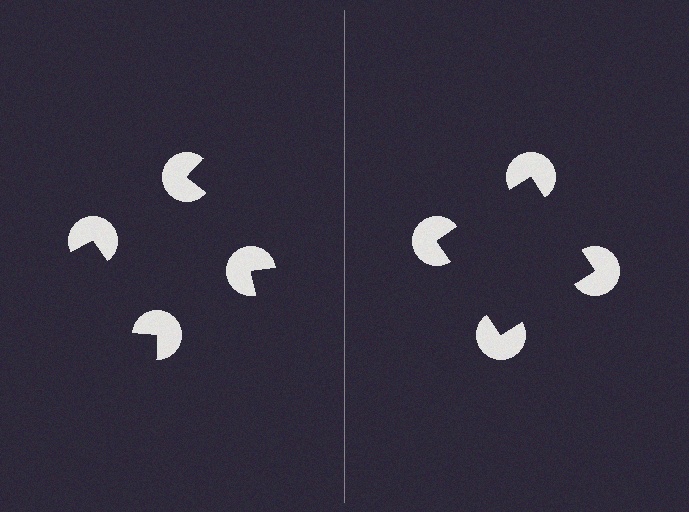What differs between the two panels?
The pac-man discs are positioned identically on both sides; only the wedge orientations differ. On the right they align to a square; on the left they are misaligned.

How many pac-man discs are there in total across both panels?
8 — 4 on each side.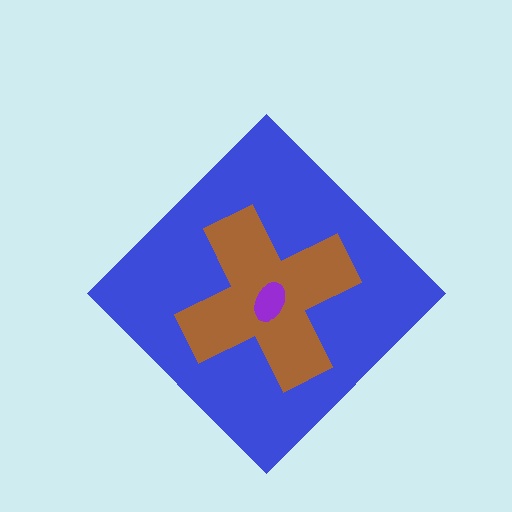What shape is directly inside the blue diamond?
The brown cross.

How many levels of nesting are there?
3.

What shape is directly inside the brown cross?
The purple ellipse.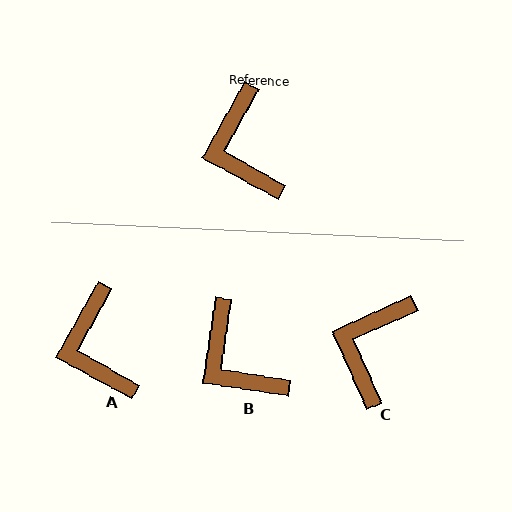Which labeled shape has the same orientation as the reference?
A.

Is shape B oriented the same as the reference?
No, it is off by about 20 degrees.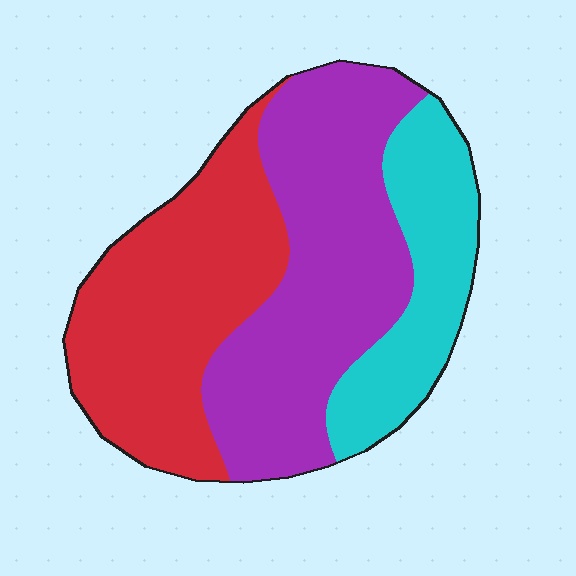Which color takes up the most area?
Purple, at roughly 40%.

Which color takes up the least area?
Cyan, at roughly 20%.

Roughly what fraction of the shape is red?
Red covers roughly 35% of the shape.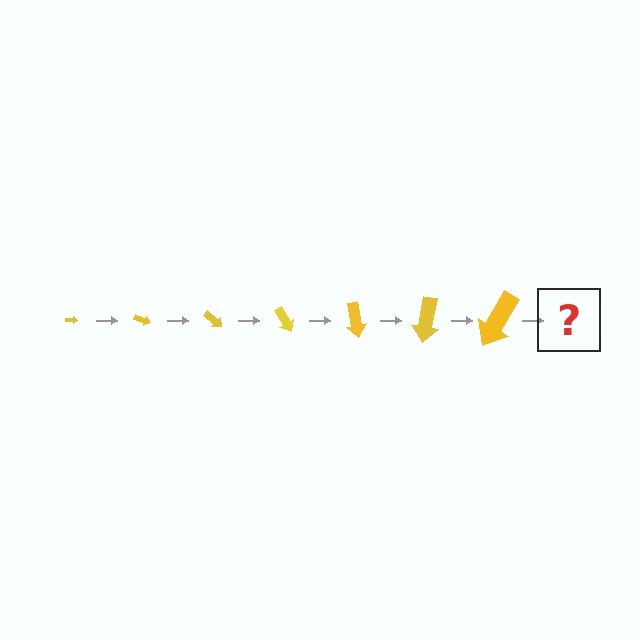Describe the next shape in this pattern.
It should be an arrow, larger than the previous one and rotated 140 degrees from the start.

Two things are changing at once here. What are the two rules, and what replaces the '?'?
The two rules are that the arrow grows larger each step and it rotates 20 degrees each step. The '?' should be an arrow, larger than the previous one and rotated 140 degrees from the start.